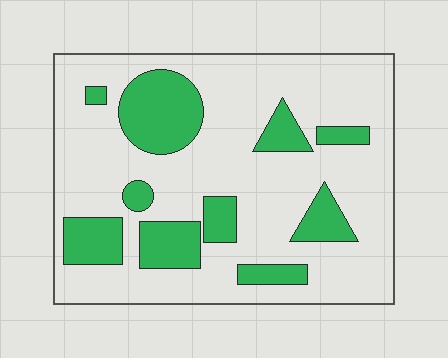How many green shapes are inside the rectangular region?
10.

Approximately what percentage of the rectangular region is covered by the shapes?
Approximately 25%.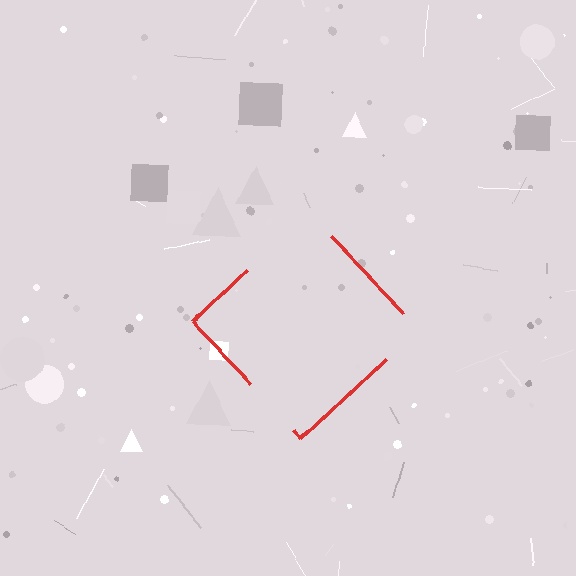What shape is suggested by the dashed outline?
The dashed outline suggests a diamond.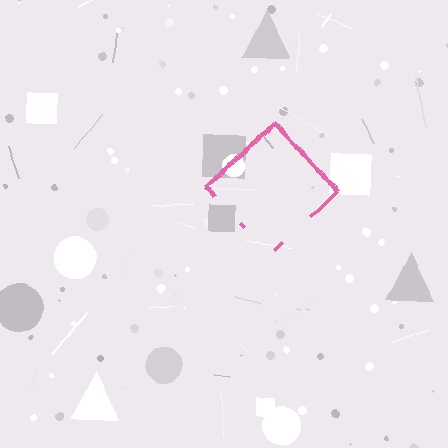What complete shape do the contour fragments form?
The contour fragments form a diamond.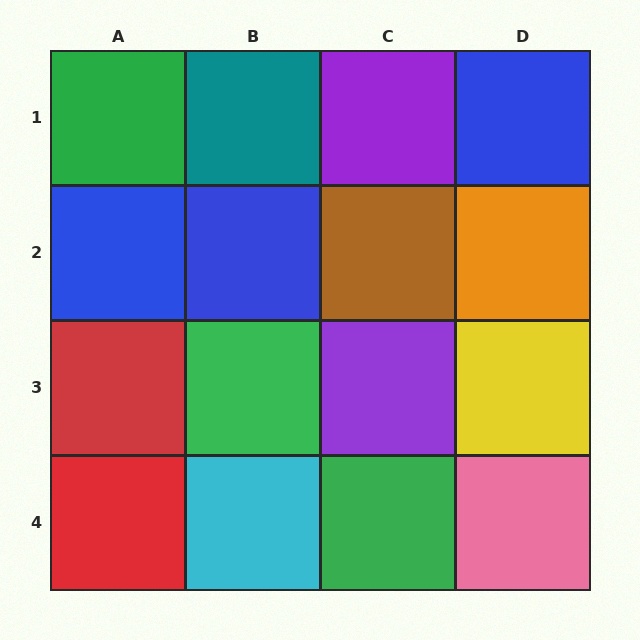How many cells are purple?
2 cells are purple.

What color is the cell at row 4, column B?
Cyan.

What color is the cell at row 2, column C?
Brown.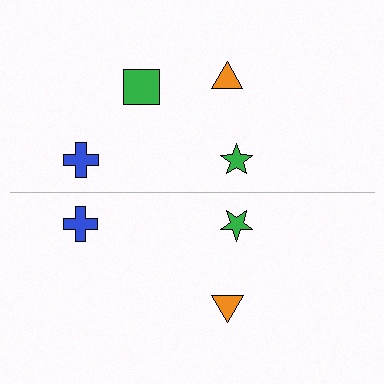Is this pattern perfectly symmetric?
No, the pattern is not perfectly symmetric. A green square is missing from the bottom side.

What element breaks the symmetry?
A green square is missing from the bottom side.